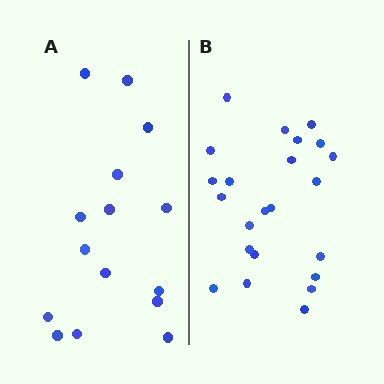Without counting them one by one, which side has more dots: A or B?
Region B (the right region) has more dots.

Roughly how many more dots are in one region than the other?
Region B has roughly 8 or so more dots than region A.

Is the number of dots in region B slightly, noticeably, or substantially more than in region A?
Region B has substantially more. The ratio is roughly 1.5 to 1.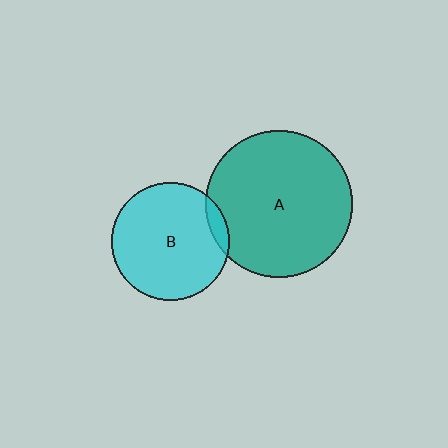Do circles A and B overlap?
Yes.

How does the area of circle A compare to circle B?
Approximately 1.5 times.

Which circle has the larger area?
Circle A (teal).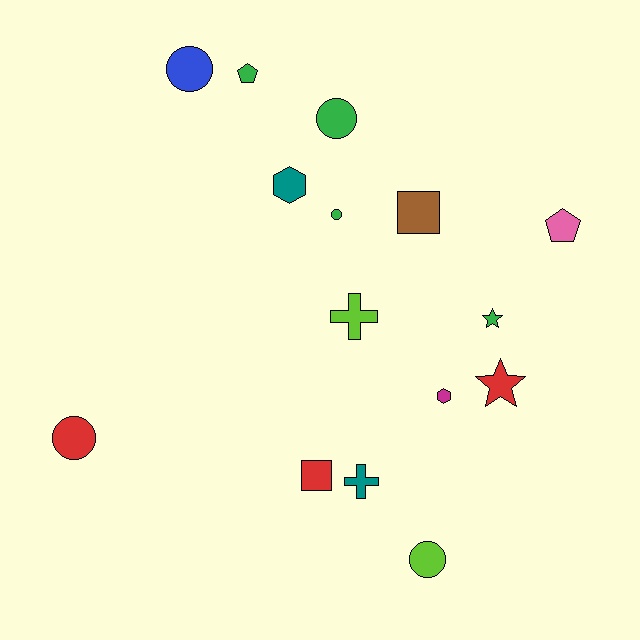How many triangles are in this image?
There are no triangles.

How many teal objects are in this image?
There are 2 teal objects.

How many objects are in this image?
There are 15 objects.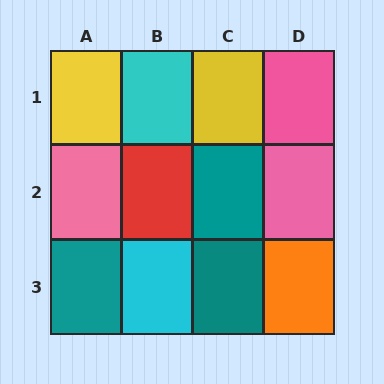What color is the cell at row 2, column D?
Pink.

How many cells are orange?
1 cell is orange.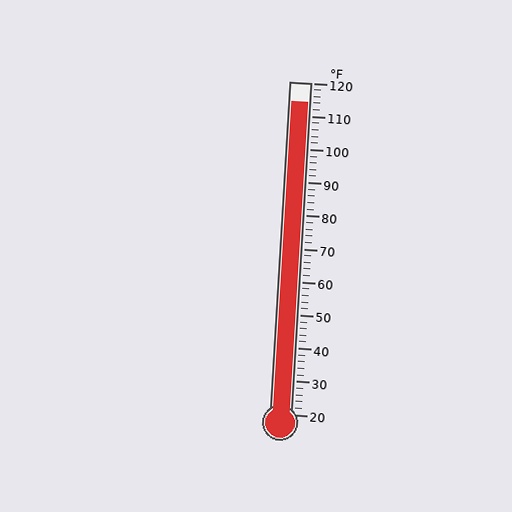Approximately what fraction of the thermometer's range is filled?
The thermometer is filled to approximately 95% of its range.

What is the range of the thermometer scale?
The thermometer scale ranges from 20°F to 120°F.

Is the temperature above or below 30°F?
The temperature is above 30°F.